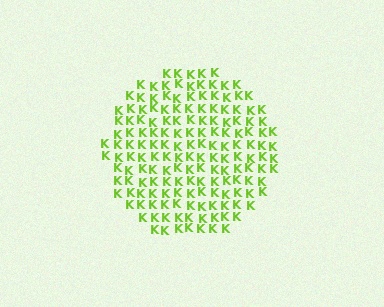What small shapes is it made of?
It is made of small letter K's.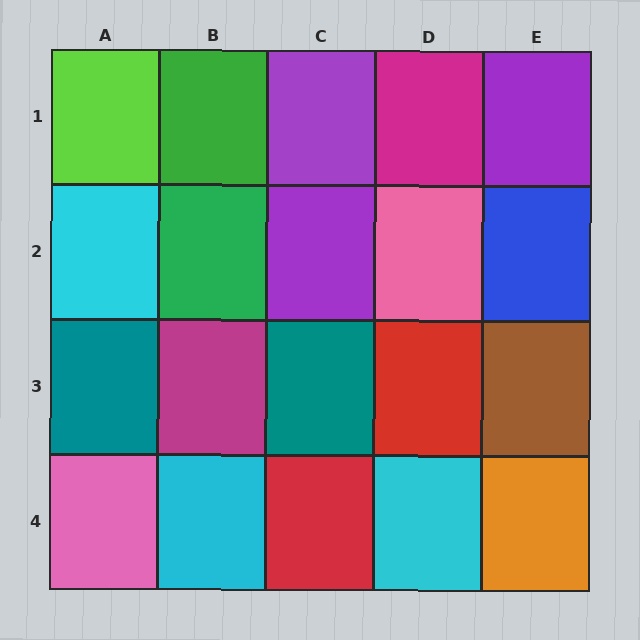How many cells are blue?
1 cell is blue.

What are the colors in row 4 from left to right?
Pink, cyan, red, cyan, orange.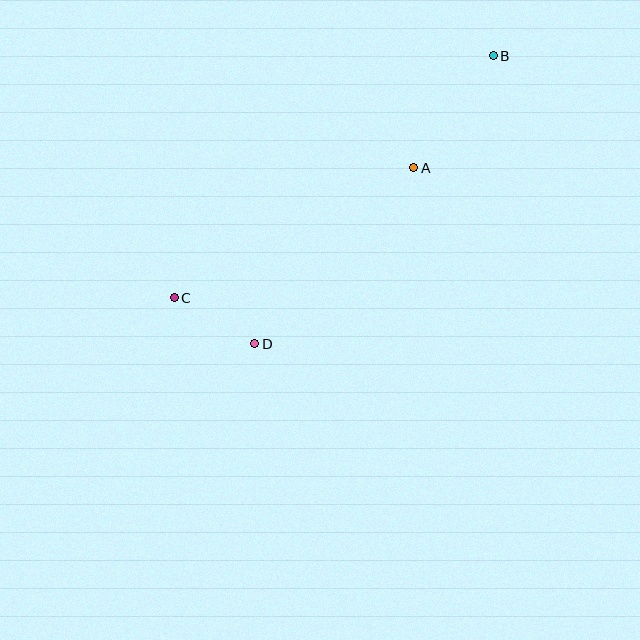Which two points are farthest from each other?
Points B and C are farthest from each other.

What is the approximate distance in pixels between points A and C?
The distance between A and C is approximately 272 pixels.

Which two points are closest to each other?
Points C and D are closest to each other.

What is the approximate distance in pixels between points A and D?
The distance between A and D is approximately 237 pixels.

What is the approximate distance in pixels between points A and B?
The distance between A and B is approximately 137 pixels.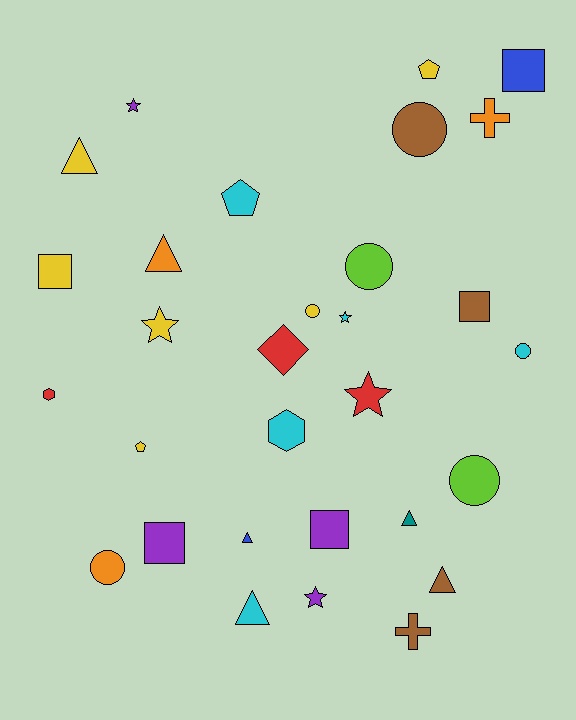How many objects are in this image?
There are 30 objects.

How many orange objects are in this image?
There are 3 orange objects.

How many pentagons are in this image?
There are 3 pentagons.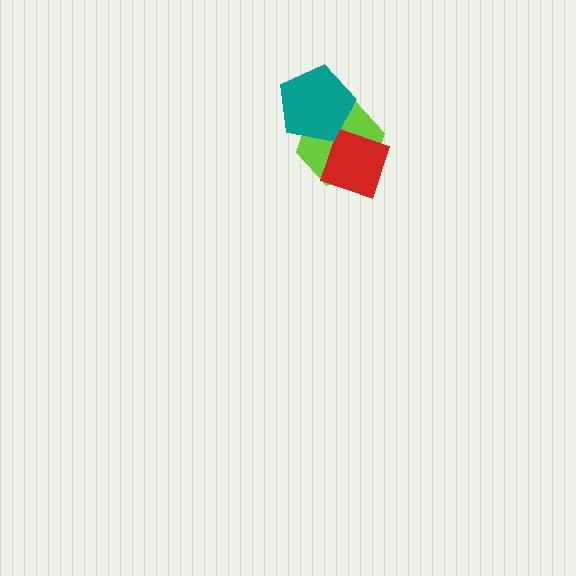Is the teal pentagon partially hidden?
No, no other shape covers it.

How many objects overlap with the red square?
1 object overlaps with the red square.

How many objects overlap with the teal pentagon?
1 object overlaps with the teal pentagon.